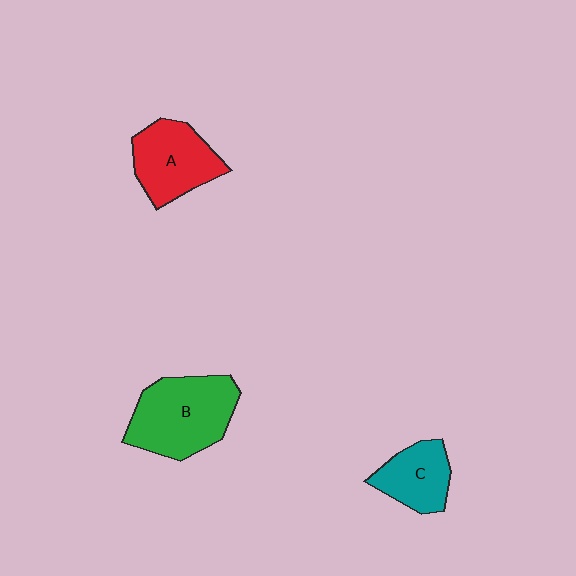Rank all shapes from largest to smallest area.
From largest to smallest: B (green), A (red), C (teal).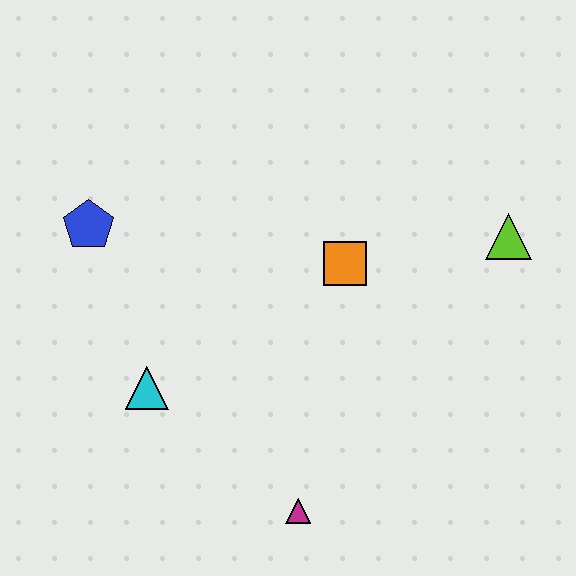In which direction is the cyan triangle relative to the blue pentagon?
The cyan triangle is below the blue pentagon.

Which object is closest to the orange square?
The lime triangle is closest to the orange square.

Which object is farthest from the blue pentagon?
The lime triangle is farthest from the blue pentagon.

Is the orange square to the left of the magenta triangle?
No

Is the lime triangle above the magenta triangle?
Yes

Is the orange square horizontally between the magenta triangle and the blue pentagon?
No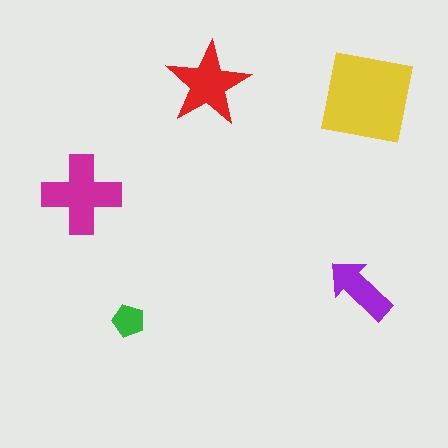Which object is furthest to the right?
The yellow square is rightmost.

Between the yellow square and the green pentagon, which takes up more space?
The yellow square.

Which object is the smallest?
The green pentagon.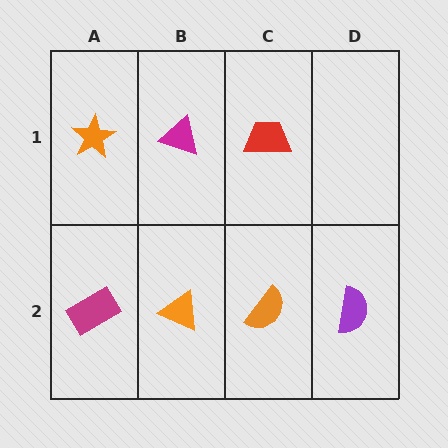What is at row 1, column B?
A magenta triangle.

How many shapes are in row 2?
4 shapes.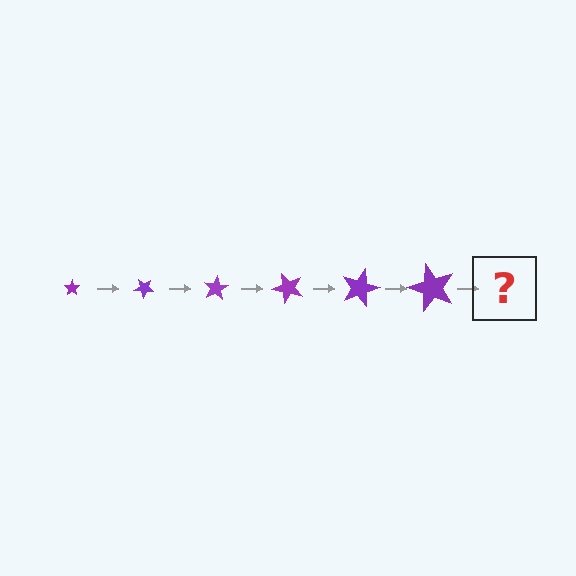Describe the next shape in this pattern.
It should be a star, larger than the previous one and rotated 240 degrees from the start.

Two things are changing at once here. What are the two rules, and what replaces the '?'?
The two rules are that the star grows larger each step and it rotates 40 degrees each step. The '?' should be a star, larger than the previous one and rotated 240 degrees from the start.